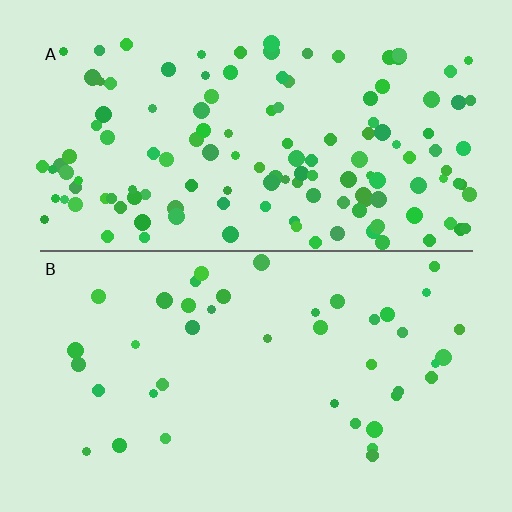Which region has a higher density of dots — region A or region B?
A (the top).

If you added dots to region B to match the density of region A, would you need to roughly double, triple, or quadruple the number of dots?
Approximately triple.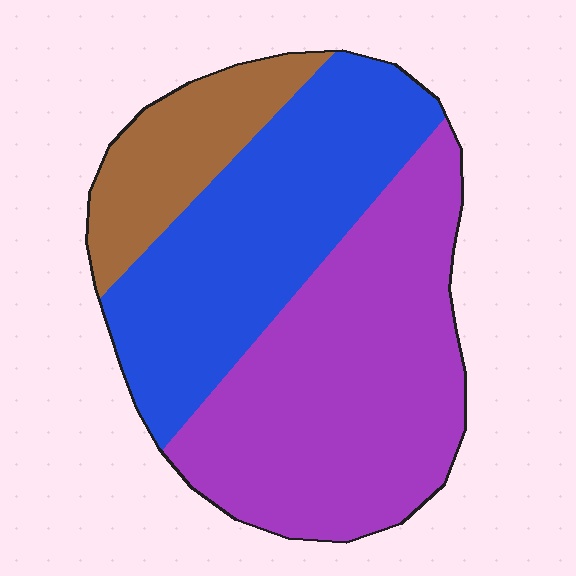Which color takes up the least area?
Brown, at roughly 15%.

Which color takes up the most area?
Purple, at roughly 45%.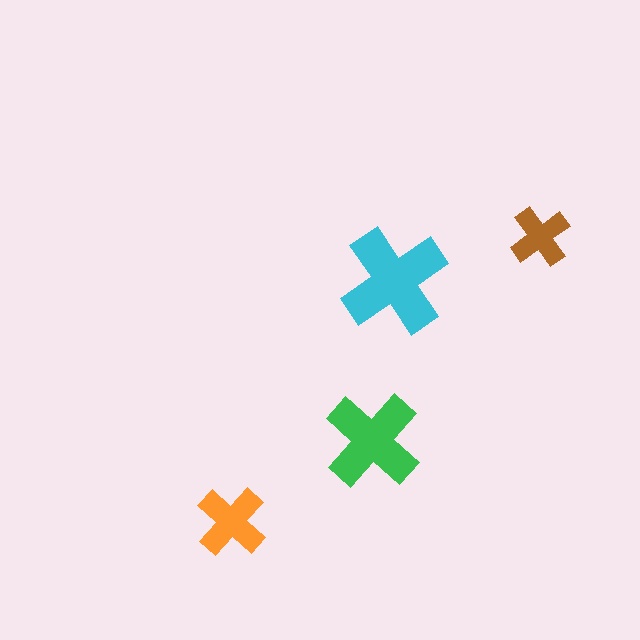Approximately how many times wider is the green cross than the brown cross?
About 1.5 times wider.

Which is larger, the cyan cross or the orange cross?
The cyan one.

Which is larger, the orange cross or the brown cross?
The orange one.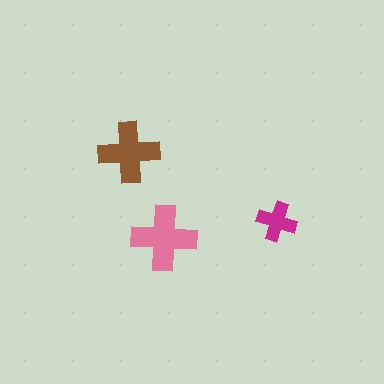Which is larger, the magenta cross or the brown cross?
The brown one.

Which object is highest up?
The brown cross is topmost.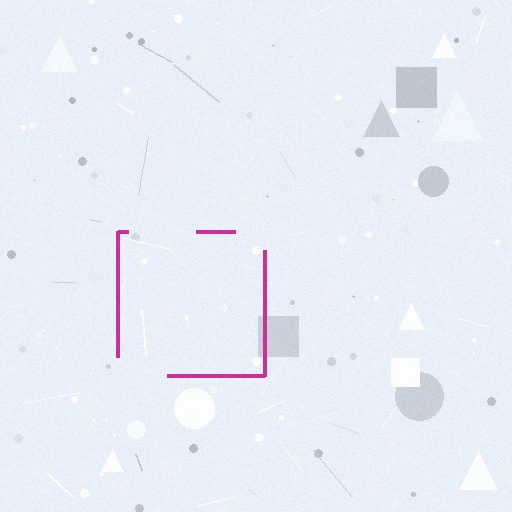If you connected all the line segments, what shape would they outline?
They would outline a square.